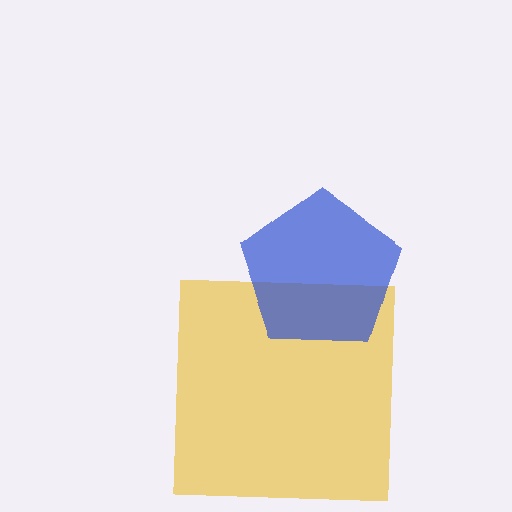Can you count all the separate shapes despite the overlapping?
Yes, there are 2 separate shapes.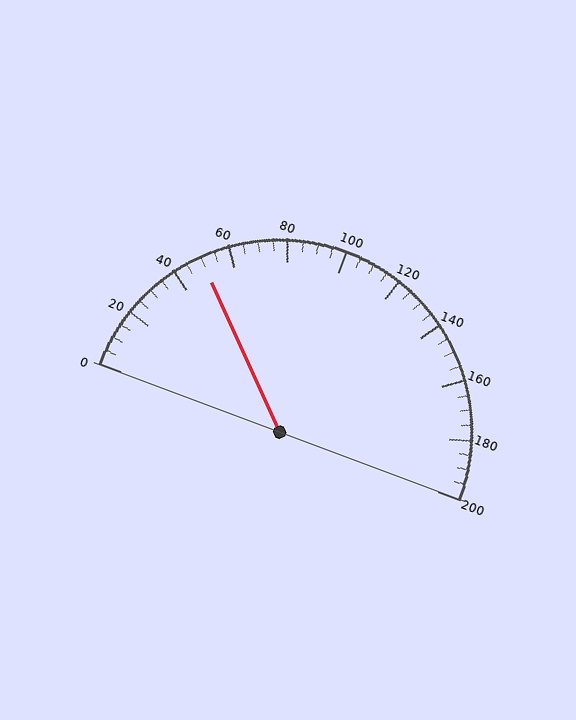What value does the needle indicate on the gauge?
The needle indicates approximately 50.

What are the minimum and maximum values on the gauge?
The gauge ranges from 0 to 200.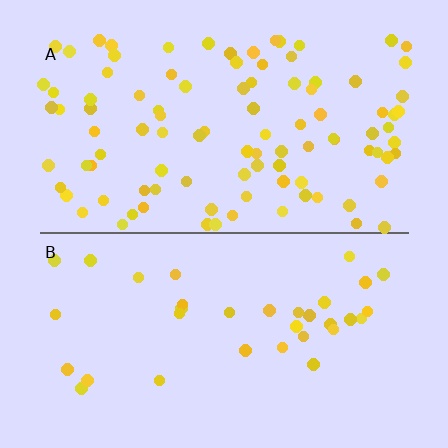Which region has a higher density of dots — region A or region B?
A (the top).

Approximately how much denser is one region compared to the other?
Approximately 2.8× — region A over region B.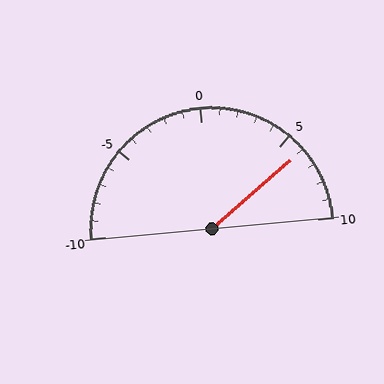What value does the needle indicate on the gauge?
The needle indicates approximately 6.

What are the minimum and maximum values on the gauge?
The gauge ranges from -10 to 10.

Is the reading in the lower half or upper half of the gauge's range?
The reading is in the upper half of the range (-10 to 10).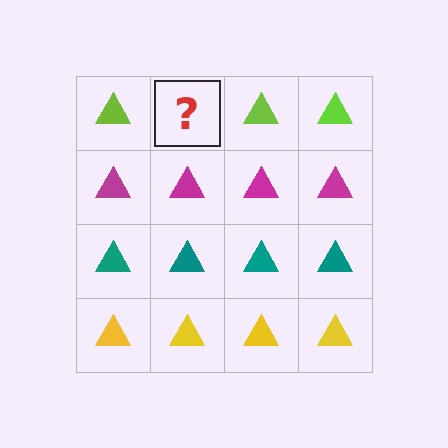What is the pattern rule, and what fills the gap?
The rule is that each row has a consistent color. The gap should be filled with a lime triangle.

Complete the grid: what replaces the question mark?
The question mark should be replaced with a lime triangle.